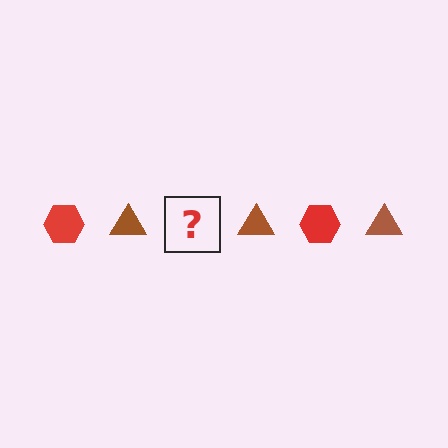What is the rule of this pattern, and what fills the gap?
The rule is that the pattern alternates between red hexagon and brown triangle. The gap should be filled with a red hexagon.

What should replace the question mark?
The question mark should be replaced with a red hexagon.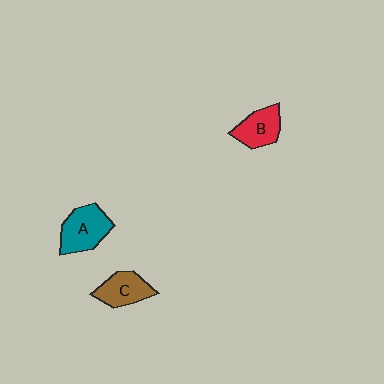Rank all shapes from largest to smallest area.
From largest to smallest: A (teal), C (brown), B (red).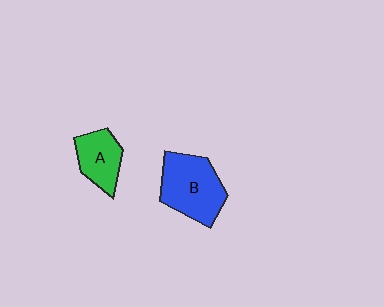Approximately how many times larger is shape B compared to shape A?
Approximately 1.6 times.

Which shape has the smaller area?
Shape A (green).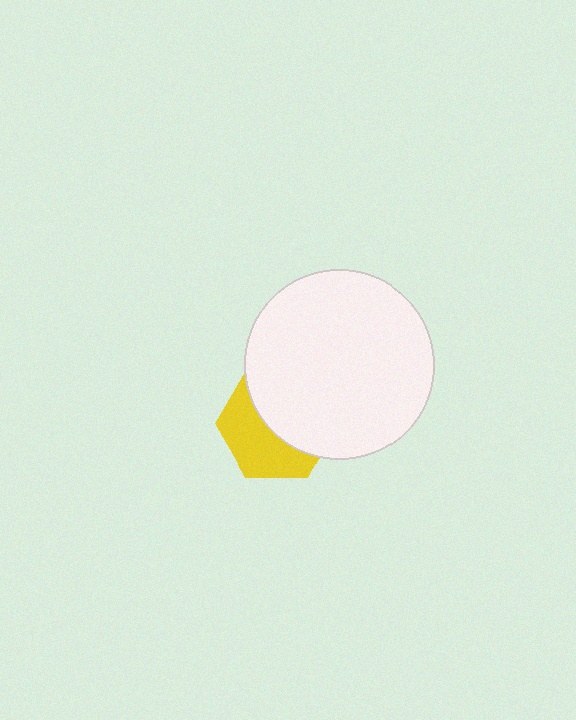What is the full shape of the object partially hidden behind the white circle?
The partially hidden object is a yellow hexagon.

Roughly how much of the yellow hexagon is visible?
About half of it is visible (roughly 46%).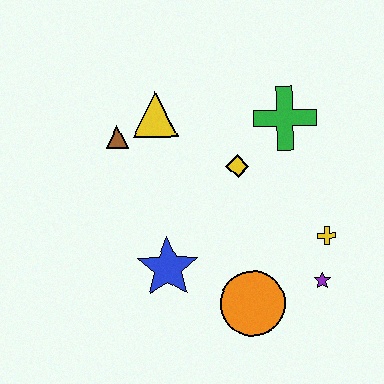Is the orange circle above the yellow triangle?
No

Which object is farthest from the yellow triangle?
The purple star is farthest from the yellow triangle.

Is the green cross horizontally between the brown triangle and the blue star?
No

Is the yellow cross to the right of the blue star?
Yes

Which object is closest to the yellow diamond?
The green cross is closest to the yellow diamond.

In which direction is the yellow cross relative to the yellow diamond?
The yellow cross is to the right of the yellow diamond.